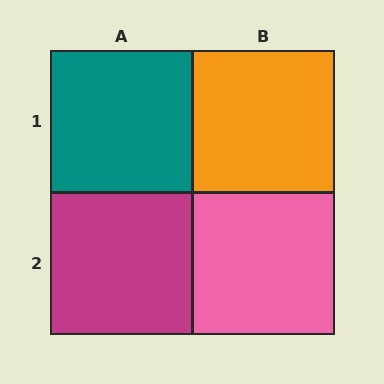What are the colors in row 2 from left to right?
Magenta, pink.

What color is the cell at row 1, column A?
Teal.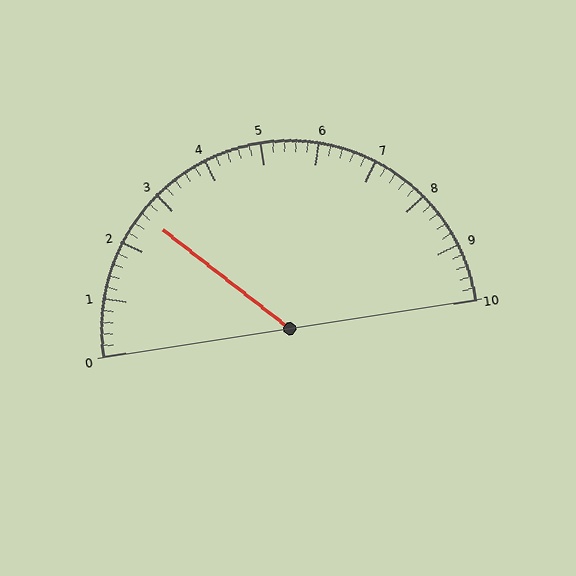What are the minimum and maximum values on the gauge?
The gauge ranges from 0 to 10.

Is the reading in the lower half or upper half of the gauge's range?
The reading is in the lower half of the range (0 to 10).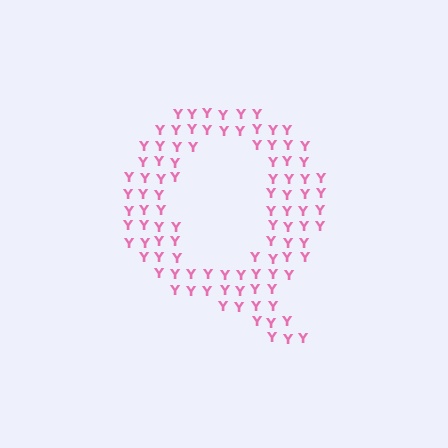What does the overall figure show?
The overall figure shows the letter Q.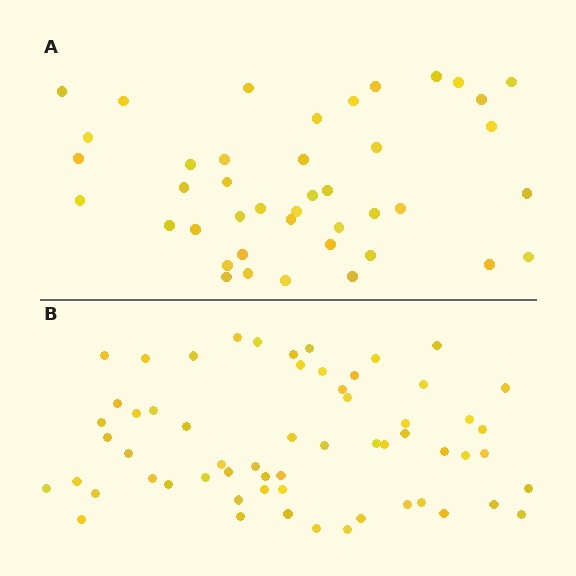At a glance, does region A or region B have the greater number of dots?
Region B (the bottom region) has more dots.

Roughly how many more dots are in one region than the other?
Region B has approximately 20 more dots than region A.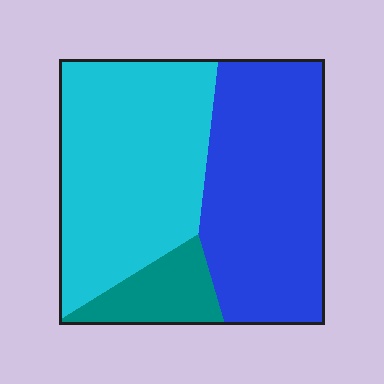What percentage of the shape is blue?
Blue covers roughly 45% of the shape.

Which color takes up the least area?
Teal, at roughly 10%.